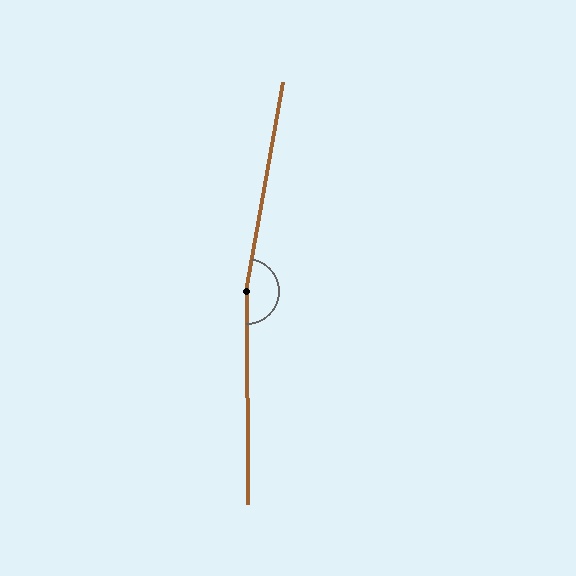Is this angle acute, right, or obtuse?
It is obtuse.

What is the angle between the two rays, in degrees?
Approximately 170 degrees.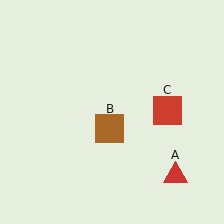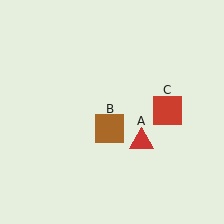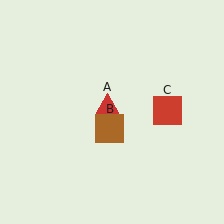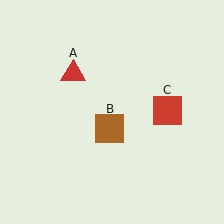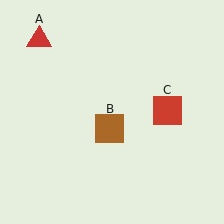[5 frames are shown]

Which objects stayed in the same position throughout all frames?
Brown square (object B) and red square (object C) remained stationary.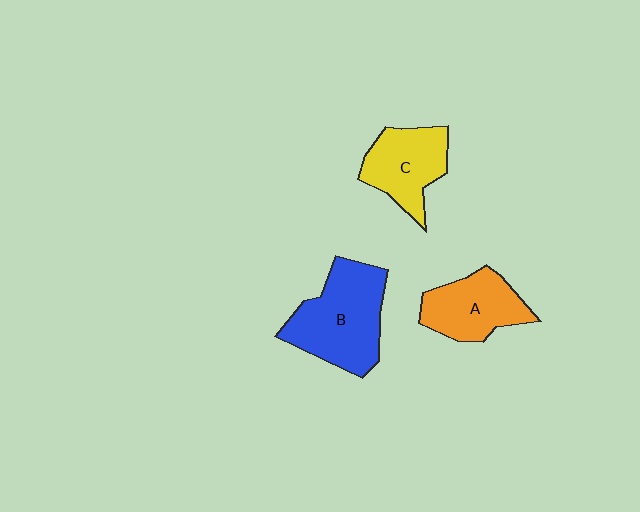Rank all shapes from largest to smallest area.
From largest to smallest: B (blue), C (yellow), A (orange).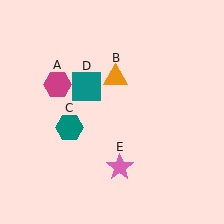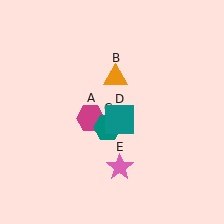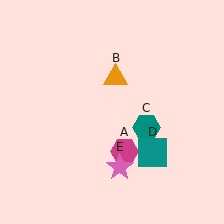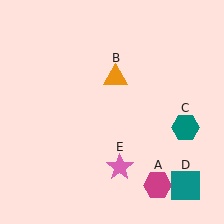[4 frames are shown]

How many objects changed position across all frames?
3 objects changed position: magenta hexagon (object A), teal hexagon (object C), teal square (object D).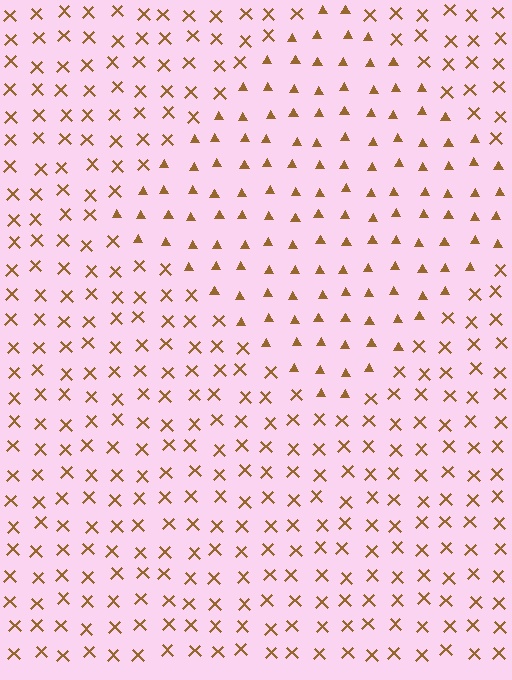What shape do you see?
I see a diamond.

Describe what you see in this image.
The image is filled with small brown elements arranged in a uniform grid. A diamond-shaped region contains triangles, while the surrounding area contains X marks. The boundary is defined purely by the change in element shape.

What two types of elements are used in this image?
The image uses triangles inside the diamond region and X marks outside it.